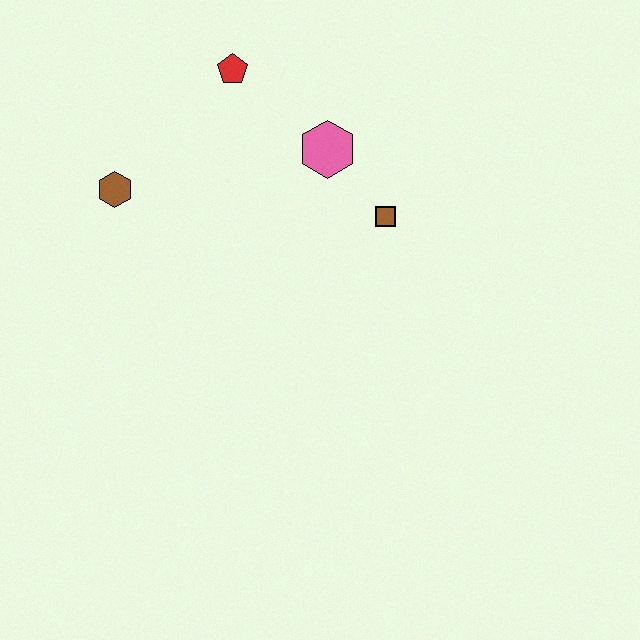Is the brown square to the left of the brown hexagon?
No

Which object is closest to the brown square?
The pink hexagon is closest to the brown square.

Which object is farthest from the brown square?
The brown hexagon is farthest from the brown square.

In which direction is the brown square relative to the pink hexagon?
The brown square is below the pink hexagon.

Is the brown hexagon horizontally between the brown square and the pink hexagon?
No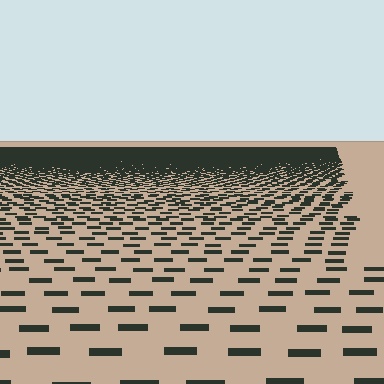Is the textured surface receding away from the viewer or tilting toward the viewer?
The surface is receding away from the viewer. Texture elements get smaller and denser toward the top.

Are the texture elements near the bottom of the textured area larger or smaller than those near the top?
Larger. Near the bottom, elements are closer to the viewer and appear at a bigger on-screen size.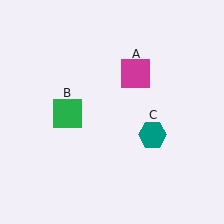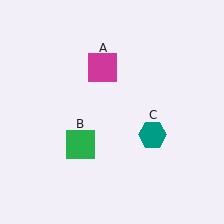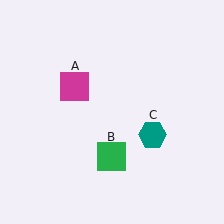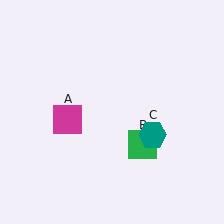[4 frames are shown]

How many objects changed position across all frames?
2 objects changed position: magenta square (object A), green square (object B).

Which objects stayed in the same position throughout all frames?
Teal hexagon (object C) remained stationary.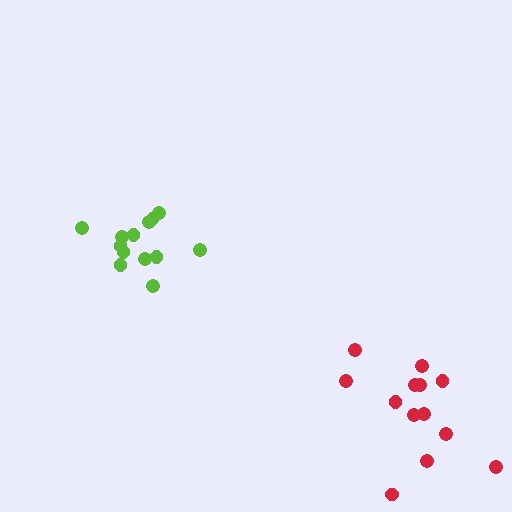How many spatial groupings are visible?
There are 2 spatial groupings.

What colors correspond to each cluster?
The clusters are colored: red, lime.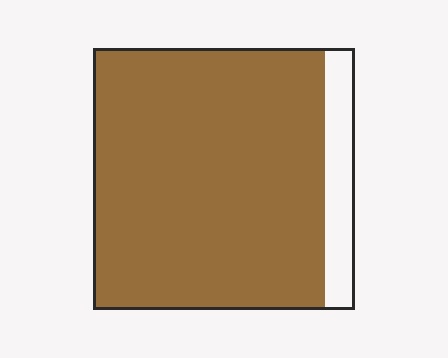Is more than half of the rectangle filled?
Yes.